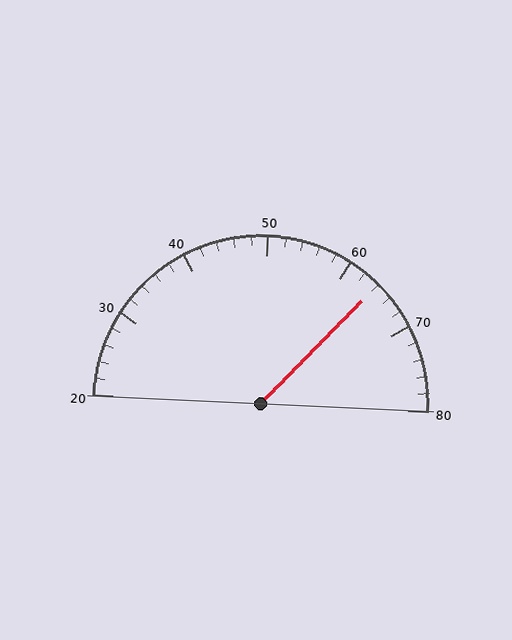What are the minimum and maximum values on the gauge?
The gauge ranges from 20 to 80.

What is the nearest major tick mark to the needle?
The nearest major tick mark is 60.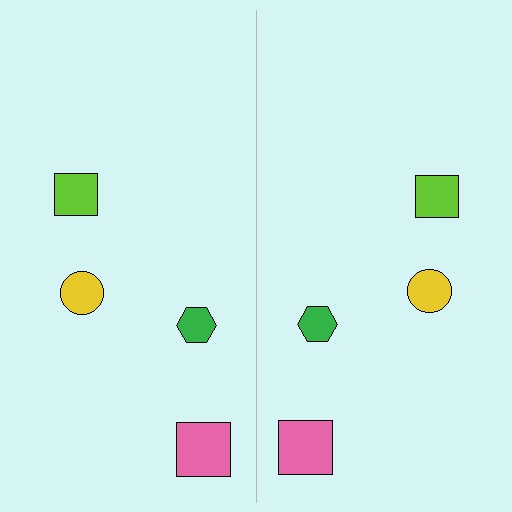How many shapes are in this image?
There are 8 shapes in this image.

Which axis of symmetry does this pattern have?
The pattern has a vertical axis of symmetry running through the center of the image.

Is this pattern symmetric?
Yes, this pattern has bilateral (reflection) symmetry.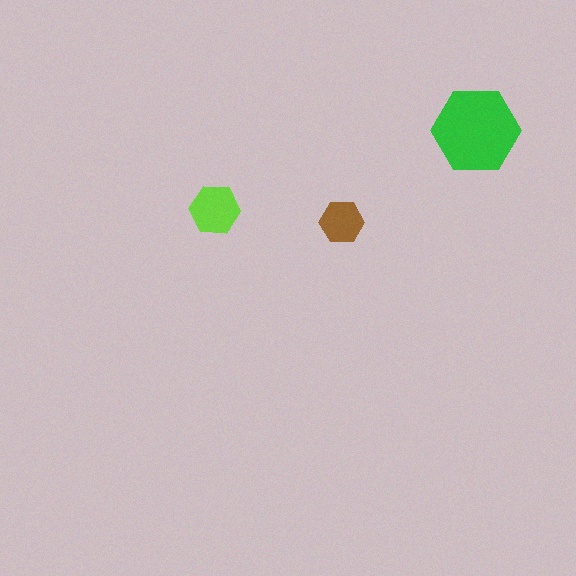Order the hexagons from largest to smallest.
the green one, the lime one, the brown one.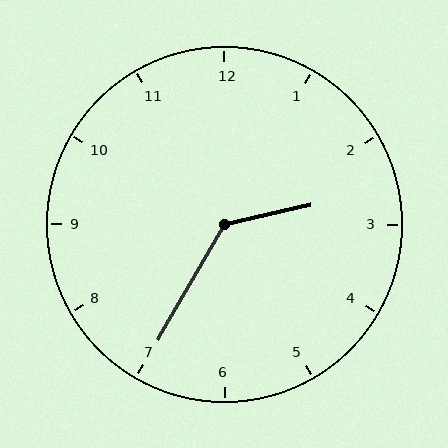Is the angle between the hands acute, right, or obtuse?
It is obtuse.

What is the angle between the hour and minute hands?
Approximately 132 degrees.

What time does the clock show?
2:35.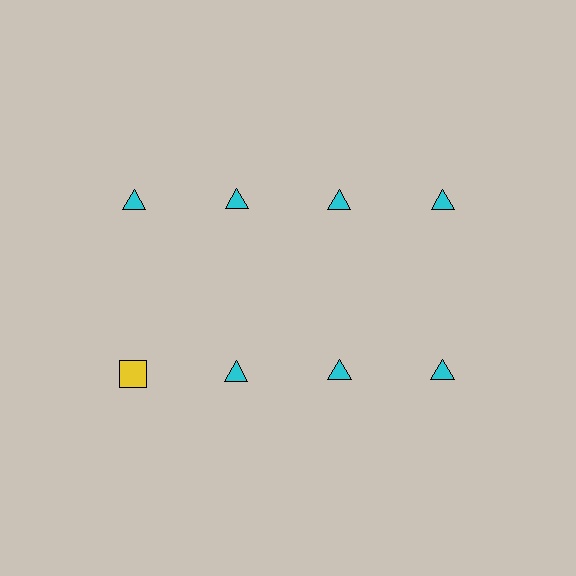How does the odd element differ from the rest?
It differs in both color (yellow instead of cyan) and shape (square instead of triangle).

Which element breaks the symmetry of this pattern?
The yellow square in the second row, leftmost column breaks the symmetry. All other shapes are cyan triangles.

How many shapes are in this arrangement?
There are 8 shapes arranged in a grid pattern.